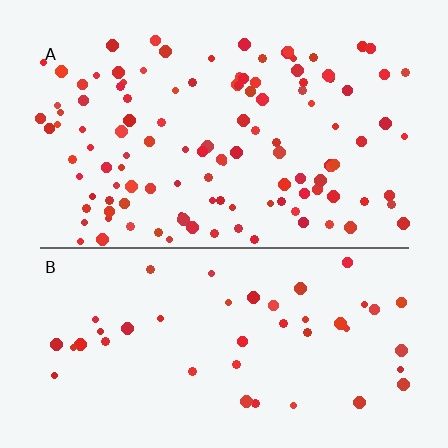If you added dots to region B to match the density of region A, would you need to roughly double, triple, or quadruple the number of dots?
Approximately triple.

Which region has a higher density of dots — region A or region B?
A (the top).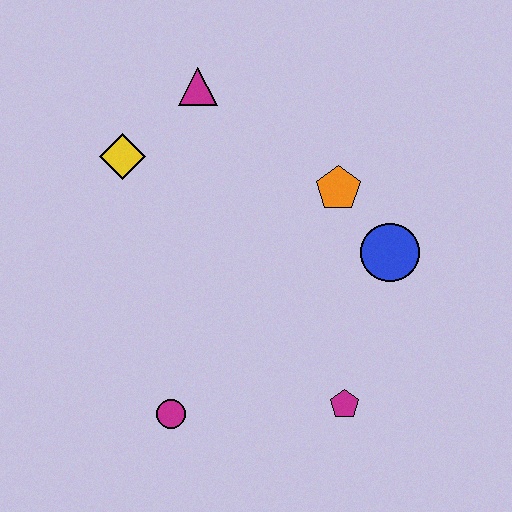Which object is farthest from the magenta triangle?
The magenta pentagon is farthest from the magenta triangle.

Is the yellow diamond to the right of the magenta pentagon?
No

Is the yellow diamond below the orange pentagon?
No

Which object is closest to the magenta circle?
The magenta pentagon is closest to the magenta circle.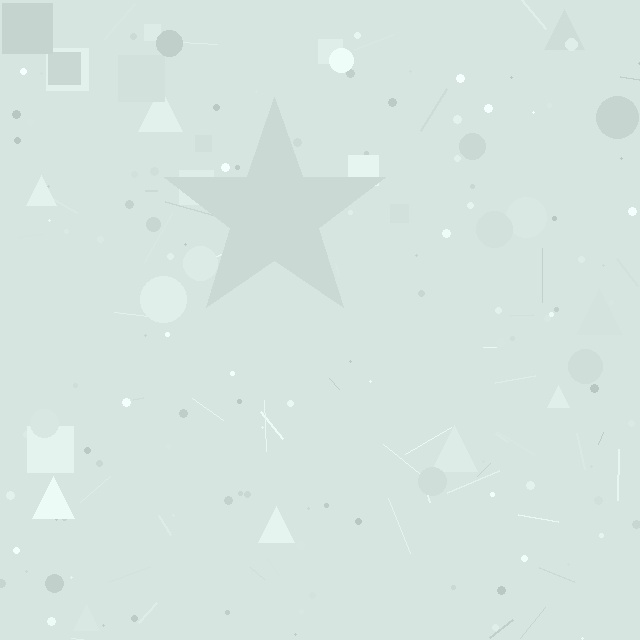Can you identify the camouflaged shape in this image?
The camouflaged shape is a star.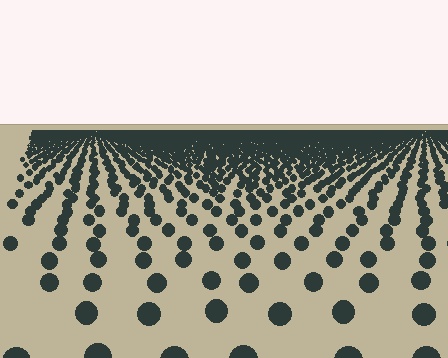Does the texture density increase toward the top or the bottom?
Density increases toward the top.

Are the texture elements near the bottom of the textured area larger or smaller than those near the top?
Larger. Near the bottom, elements are closer to the viewer and appear at a bigger on-screen size.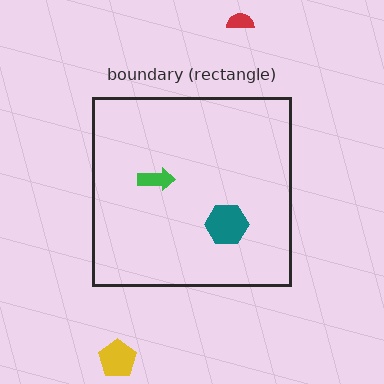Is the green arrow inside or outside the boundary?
Inside.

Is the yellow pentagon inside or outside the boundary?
Outside.